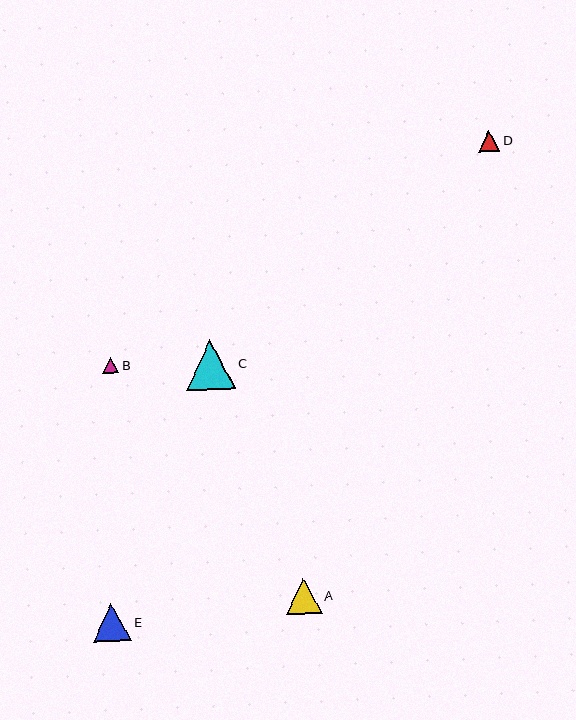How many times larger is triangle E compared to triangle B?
Triangle E is approximately 2.3 times the size of triangle B.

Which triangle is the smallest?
Triangle B is the smallest with a size of approximately 16 pixels.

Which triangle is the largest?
Triangle C is the largest with a size of approximately 50 pixels.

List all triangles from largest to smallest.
From largest to smallest: C, E, A, D, B.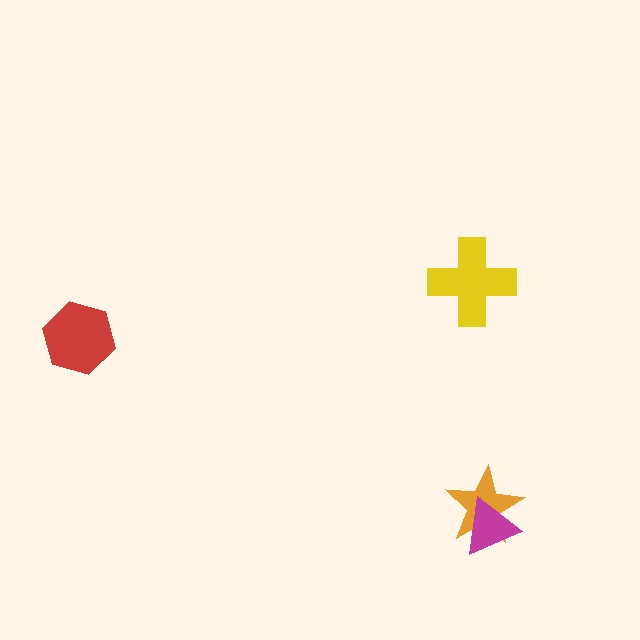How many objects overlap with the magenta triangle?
1 object overlaps with the magenta triangle.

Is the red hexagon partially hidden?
No, no other shape covers it.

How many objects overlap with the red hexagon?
0 objects overlap with the red hexagon.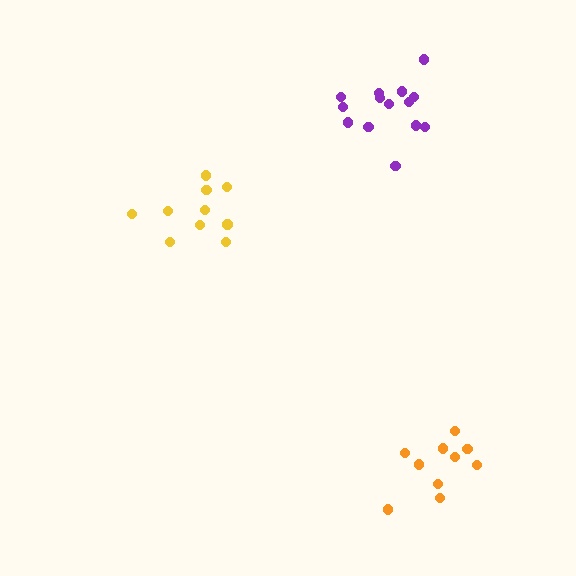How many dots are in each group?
Group 1: 10 dots, Group 2: 10 dots, Group 3: 14 dots (34 total).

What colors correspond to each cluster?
The clusters are colored: orange, yellow, purple.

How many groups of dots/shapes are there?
There are 3 groups.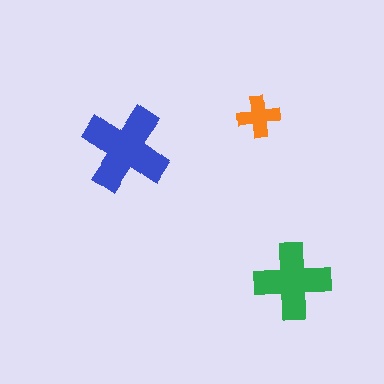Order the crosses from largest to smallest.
the blue one, the green one, the orange one.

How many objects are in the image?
There are 3 objects in the image.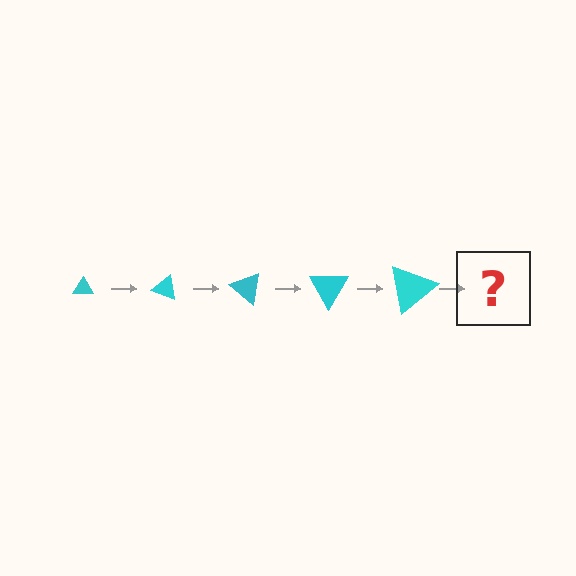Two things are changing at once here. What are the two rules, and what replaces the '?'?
The two rules are that the triangle grows larger each step and it rotates 20 degrees each step. The '?' should be a triangle, larger than the previous one and rotated 100 degrees from the start.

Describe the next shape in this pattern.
It should be a triangle, larger than the previous one and rotated 100 degrees from the start.